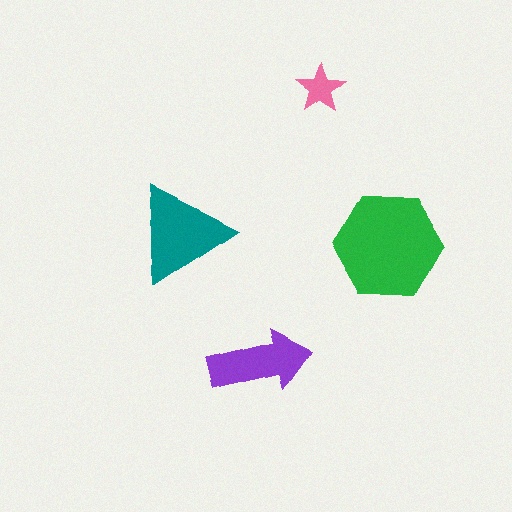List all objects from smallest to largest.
The pink star, the purple arrow, the teal triangle, the green hexagon.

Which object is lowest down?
The purple arrow is bottommost.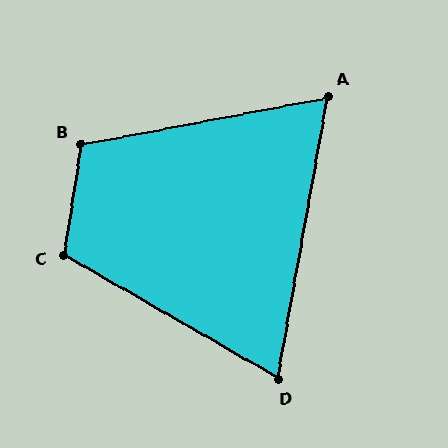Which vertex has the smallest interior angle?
A, at approximately 69 degrees.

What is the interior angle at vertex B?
Approximately 110 degrees (obtuse).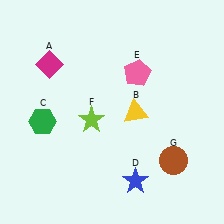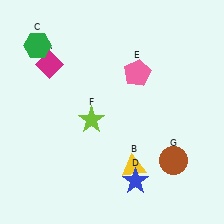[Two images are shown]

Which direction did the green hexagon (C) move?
The green hexagon (C) moved up.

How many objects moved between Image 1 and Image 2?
2 objects moved between the two images.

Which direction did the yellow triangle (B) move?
The yellow triangle (B) moved down.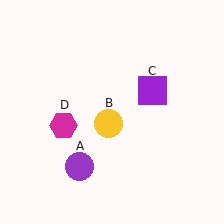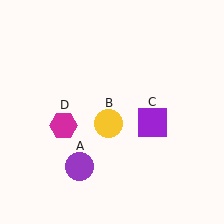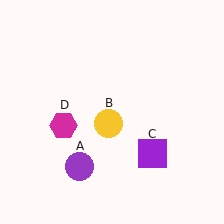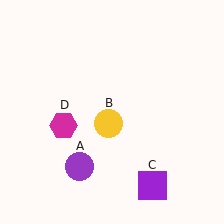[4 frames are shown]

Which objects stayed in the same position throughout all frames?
Purple circle (object A) and yellow circle (object B) and magenta hexagon (object D) remained stationary.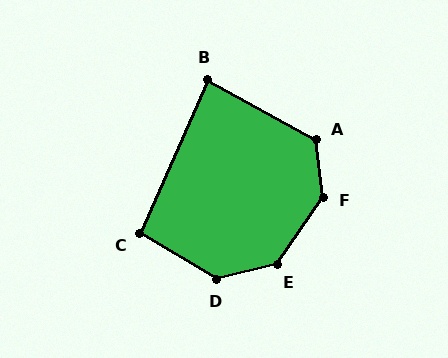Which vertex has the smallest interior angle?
B, at approximately 85 degrees.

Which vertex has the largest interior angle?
F, at approximately 139 degrees.